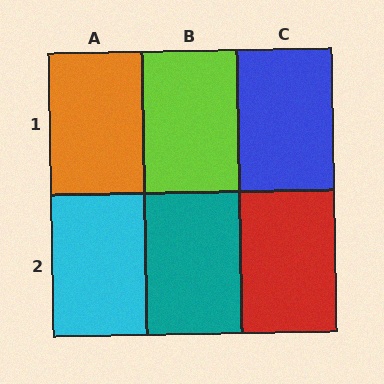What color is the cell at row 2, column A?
Cyan.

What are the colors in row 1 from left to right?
Orange, lime, blue.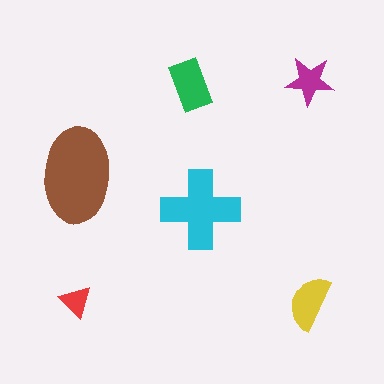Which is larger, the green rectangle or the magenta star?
The green rectangle.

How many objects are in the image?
There are 6 objects in the image.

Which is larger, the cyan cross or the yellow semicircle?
The cyan cross.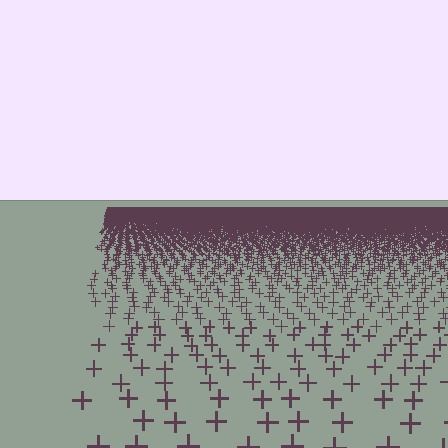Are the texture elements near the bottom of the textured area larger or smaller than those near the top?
Larger. Near the bottom, elements are closer to the viewer and appear at a bigger on-screen size.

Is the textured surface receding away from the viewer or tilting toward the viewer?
The surface is receding away from the viewer. Texture elements get smaller and denser toward the top.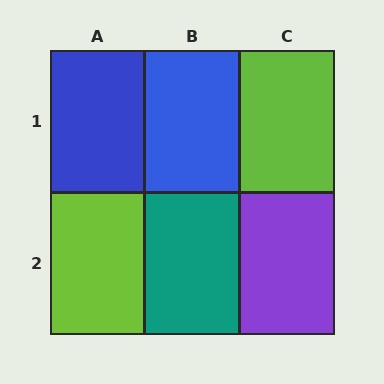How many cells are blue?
2 cells are blue.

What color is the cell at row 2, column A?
Lime.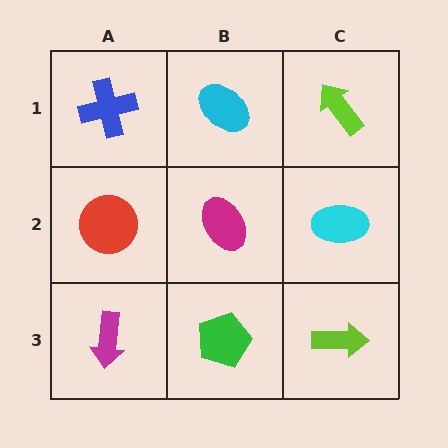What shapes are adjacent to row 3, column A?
A red circle (row 2, column A), a green pentagon (row 3, column B).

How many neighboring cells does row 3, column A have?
2.